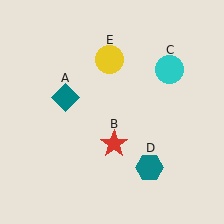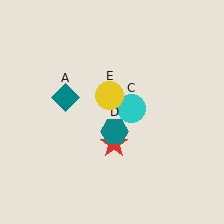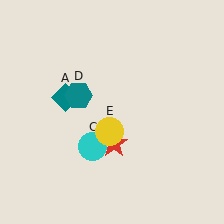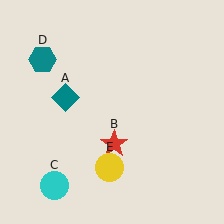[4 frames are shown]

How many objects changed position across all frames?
3 objects changed position: cyan circle (object C), teal hexagon (object D), yellow circle (object E).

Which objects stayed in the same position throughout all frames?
Teal diamond (object A) and red star (object B) remained stationary.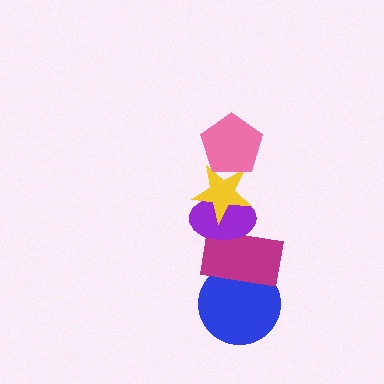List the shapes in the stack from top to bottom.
From top to bottom: the pink pentagon, the yellow star, the purple ellipse, the magenta rectangle, the blue circle.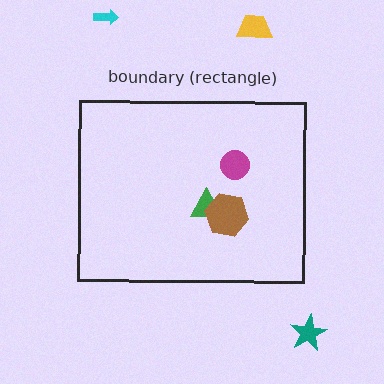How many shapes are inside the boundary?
3 inside, 3 outside.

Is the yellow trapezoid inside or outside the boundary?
Outside.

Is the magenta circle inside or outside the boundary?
Inside.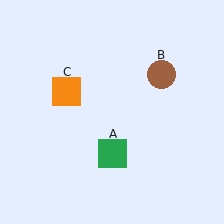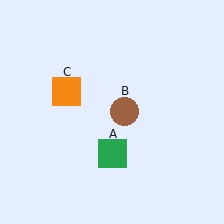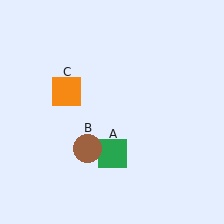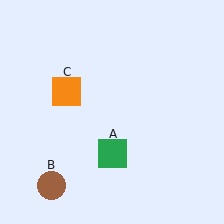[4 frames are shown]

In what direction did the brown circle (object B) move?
The brown circle (object B) moved down and to the left.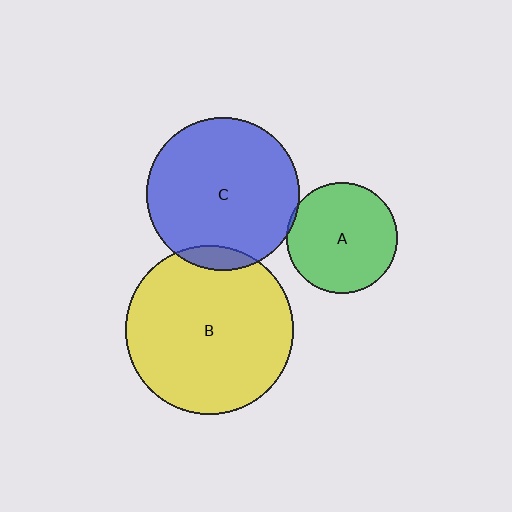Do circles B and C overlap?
Yes.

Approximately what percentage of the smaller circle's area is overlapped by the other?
Approximately 10%.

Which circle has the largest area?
Circle B (yellow).